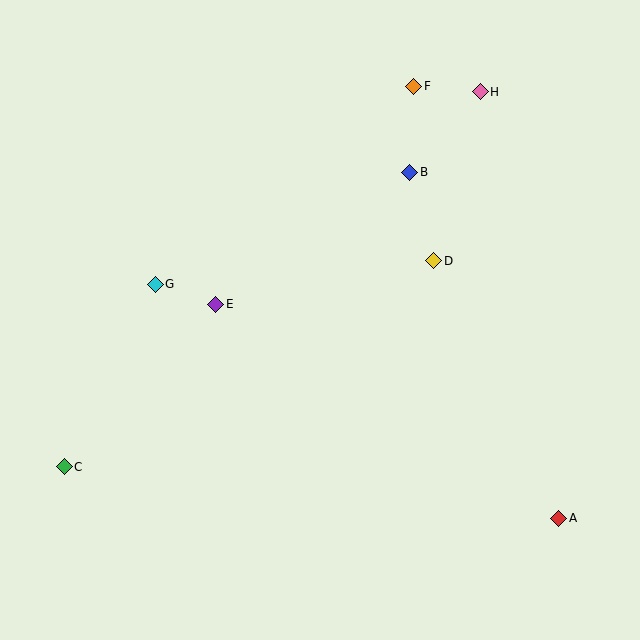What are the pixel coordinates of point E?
Point E is at (216, 304).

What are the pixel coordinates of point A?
Point A is at (559, 518).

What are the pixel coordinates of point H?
Point H is at (480, 92).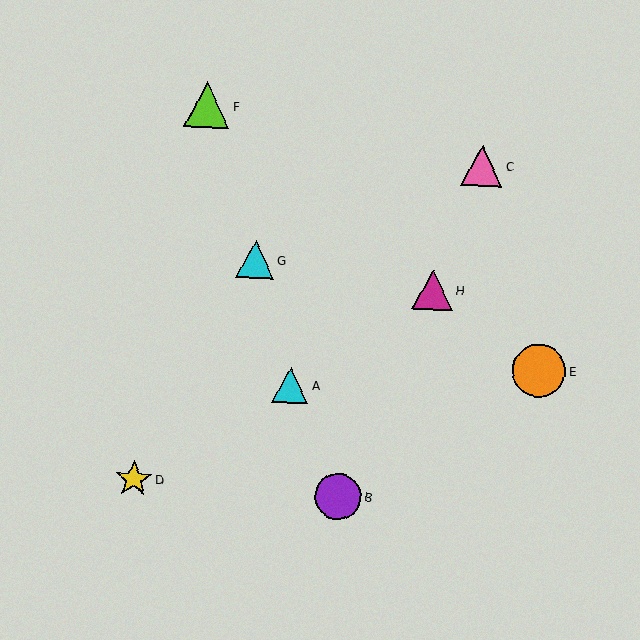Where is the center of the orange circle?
The center of the orange circle is at (539, 371).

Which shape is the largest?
The orange circle (labeled E) is the largest.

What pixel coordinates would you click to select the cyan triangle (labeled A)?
Click at (290, 385) to select the cyan triangle A.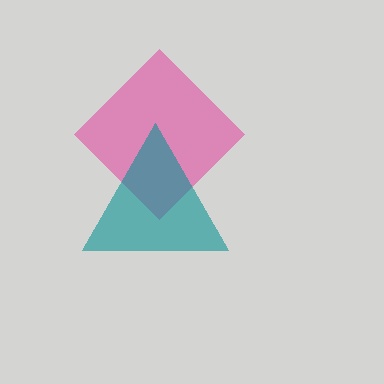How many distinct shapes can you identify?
There are 2 distinct shapes: a pink diamond, a teal triangle.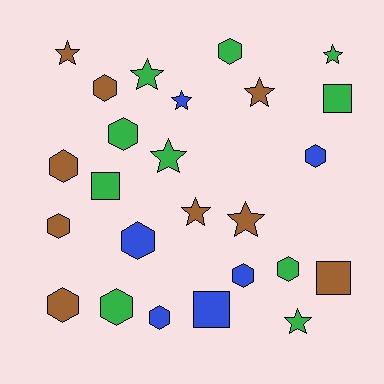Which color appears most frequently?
Green, with 10 objects.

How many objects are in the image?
There are 25 objects.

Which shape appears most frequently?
Hexagon, with 12 objects.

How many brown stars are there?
There are 4 brown stars.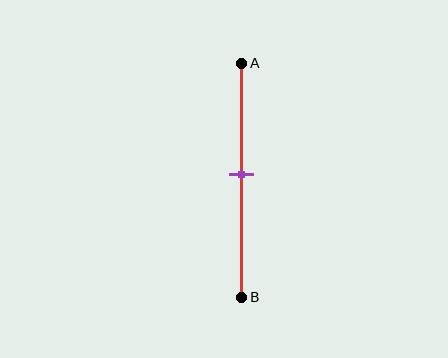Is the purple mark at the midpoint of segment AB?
Yes, the mark is approximately at the midpoint.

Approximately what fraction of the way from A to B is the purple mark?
The purple mark is approximately 50% of the way from A to B.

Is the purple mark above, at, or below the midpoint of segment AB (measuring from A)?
The purple mark is approximately at the midpoint of segment AB.